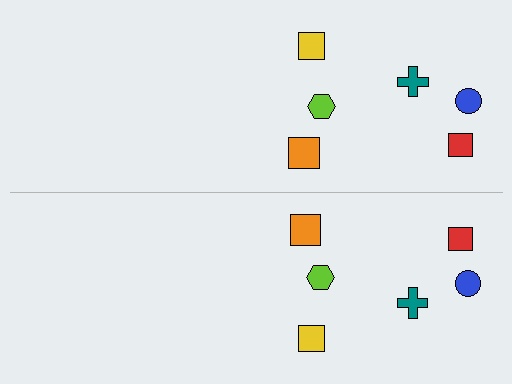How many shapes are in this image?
There are 12 shapes in this image.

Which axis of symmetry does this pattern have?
The pattern has a horizontal axis of symmetry running through the center of the image.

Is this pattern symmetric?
Yes, this pattern has bilateral (reflection) symmetry.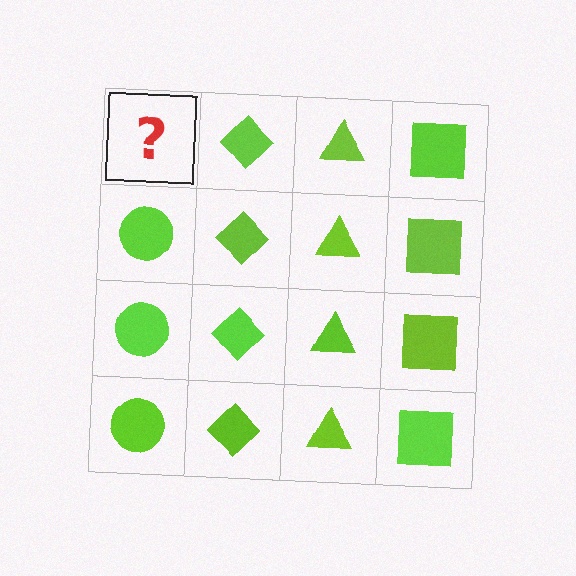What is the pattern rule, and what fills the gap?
The rule is that each column has a consistent shape. The gap should be filled with a lime circle.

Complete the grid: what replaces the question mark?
The question mark should be replaced with a lime circle.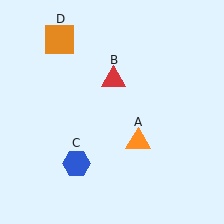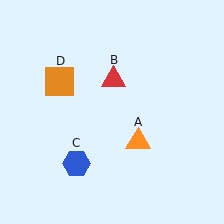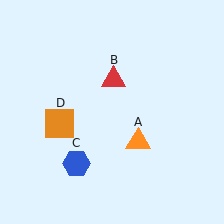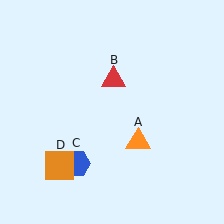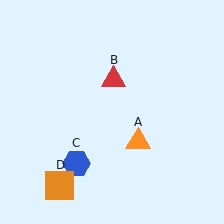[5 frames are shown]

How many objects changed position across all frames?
1 object changed position: orange square (object D).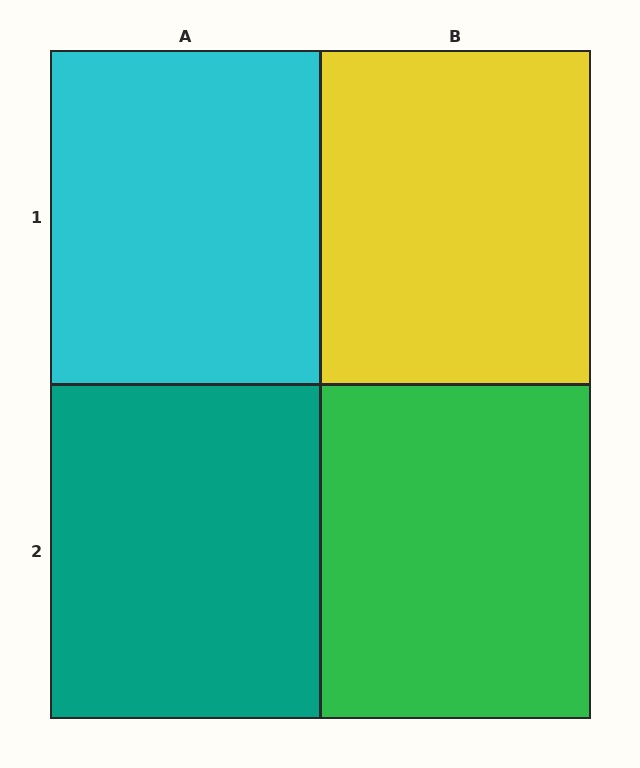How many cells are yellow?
1 cell is yellow.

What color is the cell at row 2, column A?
Teal.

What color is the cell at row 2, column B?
Green.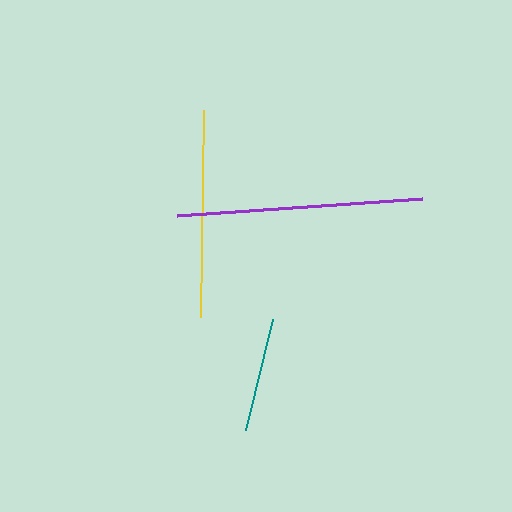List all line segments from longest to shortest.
From longest to shortest: purple, yellow, teal.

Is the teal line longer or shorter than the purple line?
The purple line is longer than the teal line.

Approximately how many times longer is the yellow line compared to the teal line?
The yellow line is approximately 1.8 times the length of the teal line.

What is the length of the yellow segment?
The yellow segment is approximately 207 pixels long.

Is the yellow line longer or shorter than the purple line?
The purple line is longer than the yellow line.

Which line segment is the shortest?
The teal line is the shortest at approximately 114 pixels.